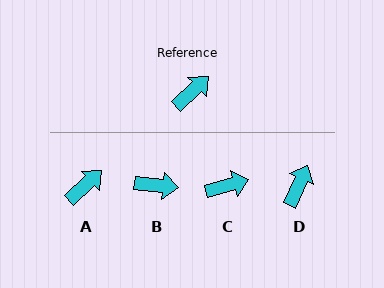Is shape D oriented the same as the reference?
No, it is off by about 22 degrees.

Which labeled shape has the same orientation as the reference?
A.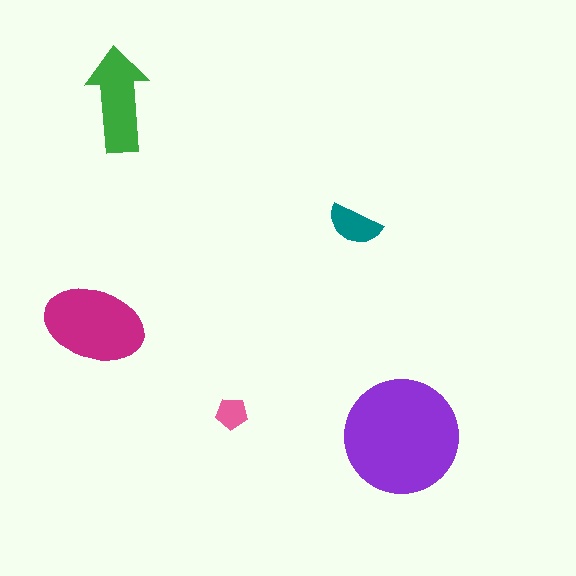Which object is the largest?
The purple circle.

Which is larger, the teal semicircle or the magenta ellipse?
The magenta ellipse.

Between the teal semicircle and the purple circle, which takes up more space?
The purple circle.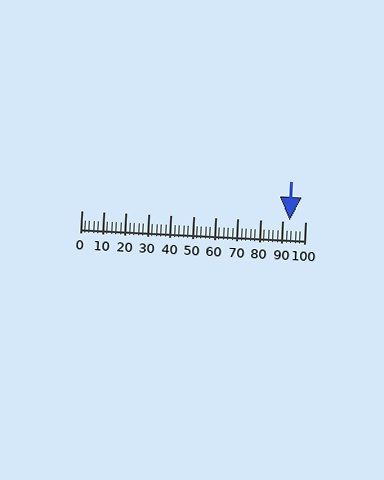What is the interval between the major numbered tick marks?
The major tick marks are spaced 10 units apart.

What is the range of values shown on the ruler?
The ruler shows values from 0 to 100.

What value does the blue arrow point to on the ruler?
The blue arrow points to approximately 93.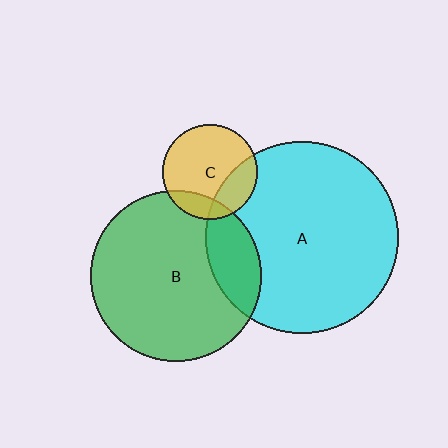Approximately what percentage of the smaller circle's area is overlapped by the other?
Approximately 25%.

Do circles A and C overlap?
Yes.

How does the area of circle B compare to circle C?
Approximately 3.2 times.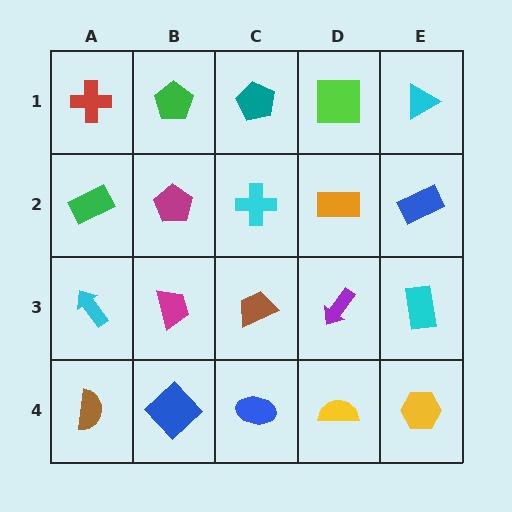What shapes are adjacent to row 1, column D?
An orange rectangle (row 2, column D), a teal pentagon (row 1, column C), a cyan triangle (row 1, column E).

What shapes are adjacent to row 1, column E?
A blue rectangle (row 2, column E), a lime square (row 1, column D).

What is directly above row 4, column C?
A brown trapezoid.